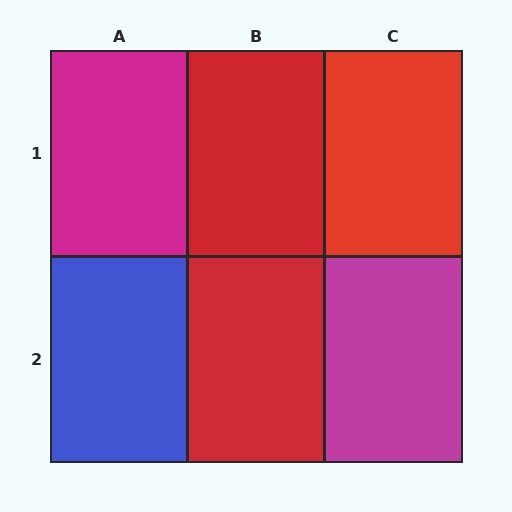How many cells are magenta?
2 cells are magenta.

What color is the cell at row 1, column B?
Red.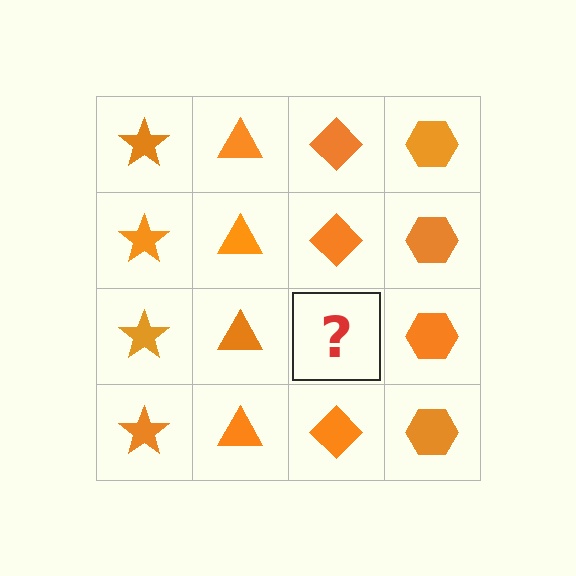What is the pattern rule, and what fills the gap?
The rule is that each column has a consistent shape. The gap should be filled with an orange diamond.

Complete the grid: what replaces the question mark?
The question mark should be replaced with an orange diamond.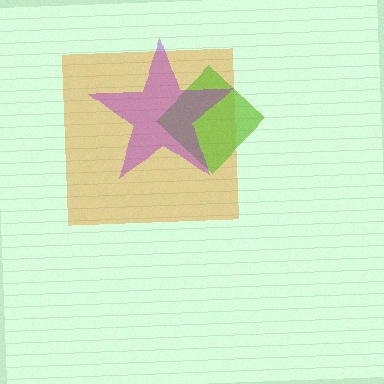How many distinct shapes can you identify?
There are 3 distinct shapes: an orange square, a lime diamond, a purple star.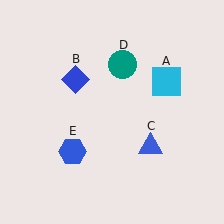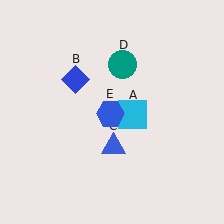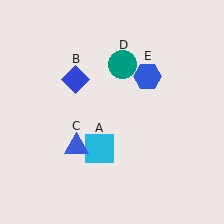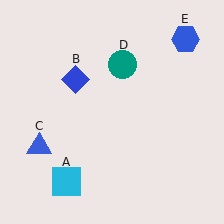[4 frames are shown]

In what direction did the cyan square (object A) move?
The cyan square (object A) moved down and to the left.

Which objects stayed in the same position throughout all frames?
Blue diamond (object B) and teal circle (object D) remained stationary.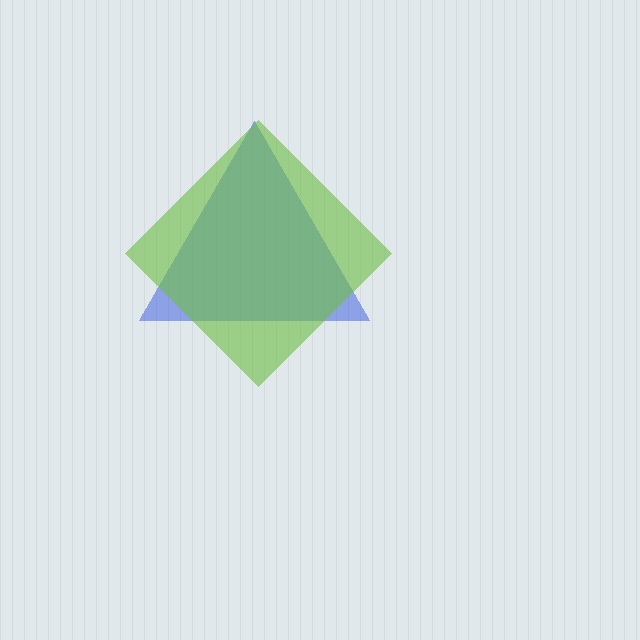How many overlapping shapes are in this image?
There are 2 overlapping shapes in the image.